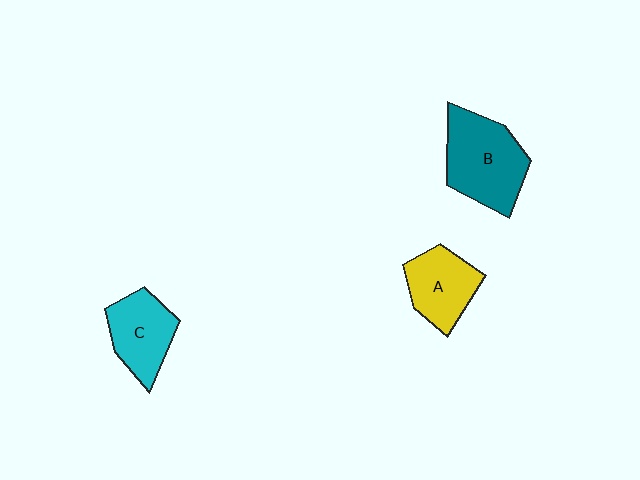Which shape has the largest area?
Shape B (teal).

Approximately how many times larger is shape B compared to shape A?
Approximately 1.4 times.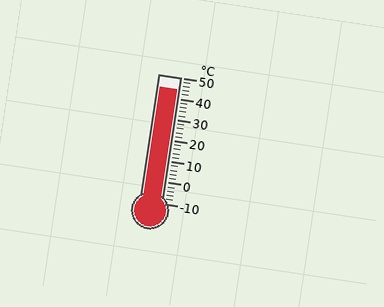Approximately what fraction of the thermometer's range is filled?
The thermometer is filled to approximately 90% of its range.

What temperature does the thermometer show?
The thermometer shows approximately 44°C.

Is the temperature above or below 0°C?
The temperature is above 0°C.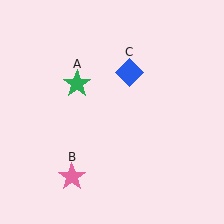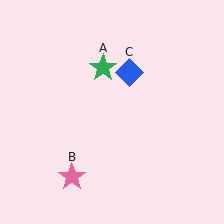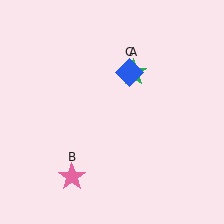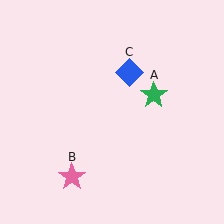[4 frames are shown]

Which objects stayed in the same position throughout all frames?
Pink star (object B) and blue diamond (object C) remained stationary.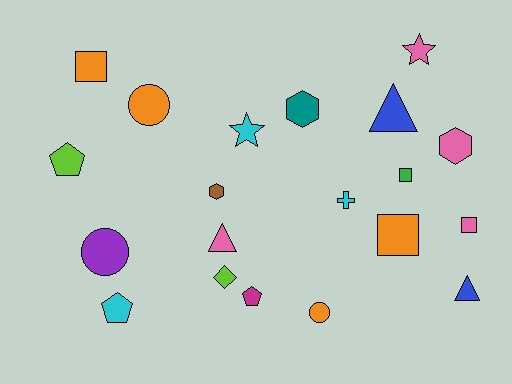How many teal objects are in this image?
There is 1 teal object.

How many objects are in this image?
There are 20 objects.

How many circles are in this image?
There are 3 circles.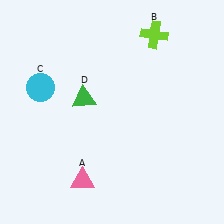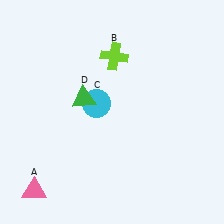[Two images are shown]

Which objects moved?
The objects that moved are: the pink triangle (A), the lime cross (B), the cyan circle (C).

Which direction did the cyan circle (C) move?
The cyan circle (C) moved right.